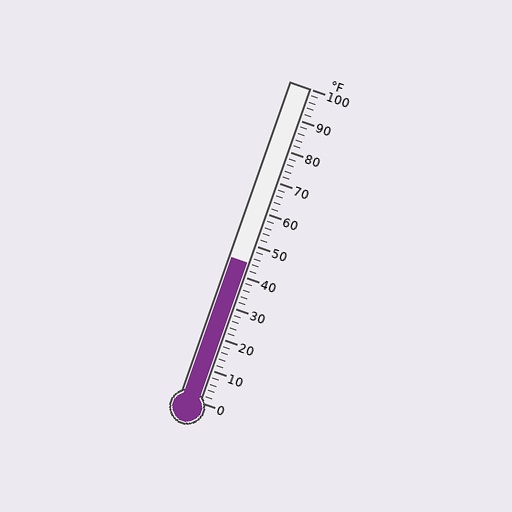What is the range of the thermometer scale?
The thermometer scale ranges from 0°F to 100°F.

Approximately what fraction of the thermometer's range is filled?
The thermometer is filled to approximately 45% of its range.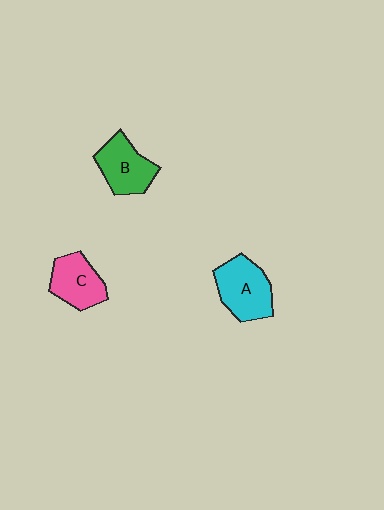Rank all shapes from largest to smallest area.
From largest to smallest: A (cyan), B (green), C (pink).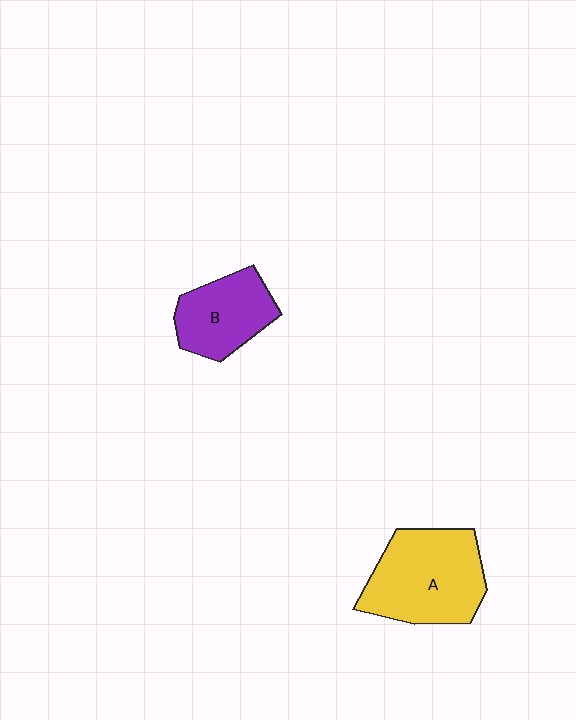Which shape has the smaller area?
Shape B (purple).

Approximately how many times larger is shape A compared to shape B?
Approximately 1.5 times.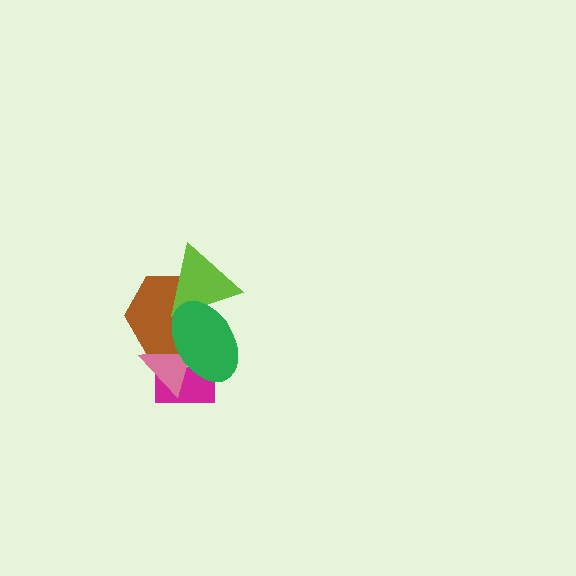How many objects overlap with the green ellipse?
4 objects overlap with the green ellipse.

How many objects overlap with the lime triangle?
2 objects overlap with the lime triangle.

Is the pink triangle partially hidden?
Yes, it is partially covered by another shape.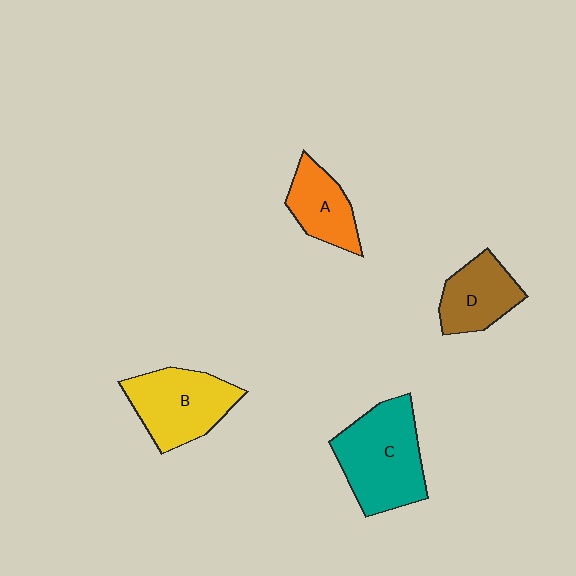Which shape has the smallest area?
Shape A (orange).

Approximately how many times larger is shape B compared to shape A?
Approximately 1.5 times.